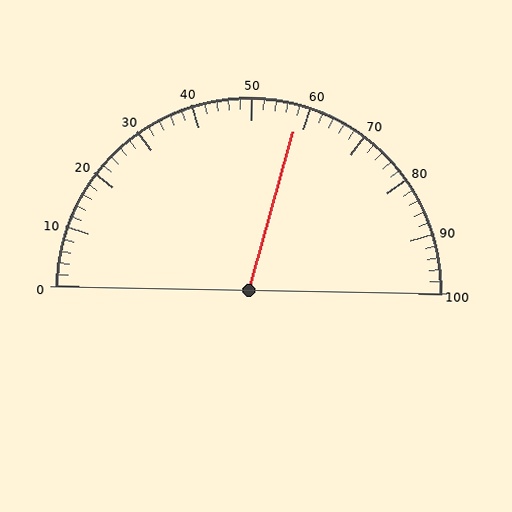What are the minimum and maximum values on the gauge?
The gauge ranges from 0 to 100.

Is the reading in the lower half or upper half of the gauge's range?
The reading is in the upper half of the range (0 to 100).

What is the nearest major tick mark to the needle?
The nearest major tick mark is 60.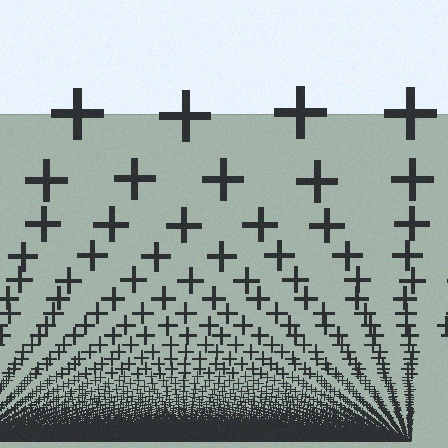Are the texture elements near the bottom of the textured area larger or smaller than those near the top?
Smaller. The gradient is inverted — elements near the bottom are smaller and denser.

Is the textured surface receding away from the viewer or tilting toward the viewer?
The surface appears to tilt toward the viewer. Texture elements get larger and sparser toward the top.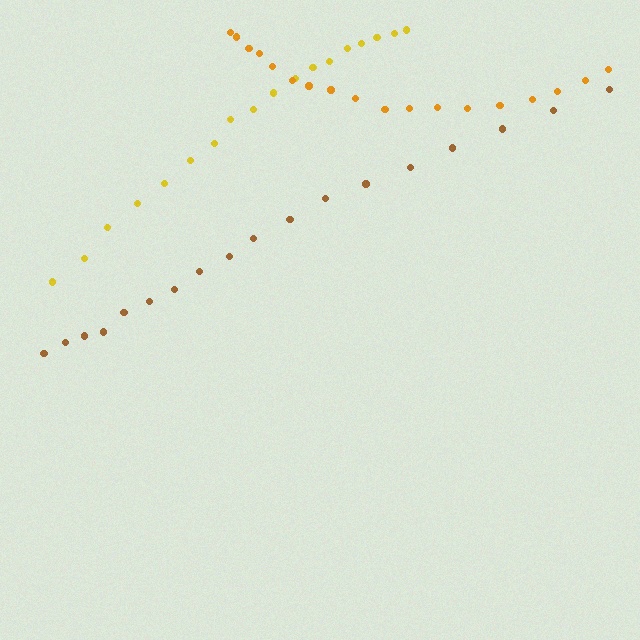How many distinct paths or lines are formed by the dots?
There are 3 distinct paths.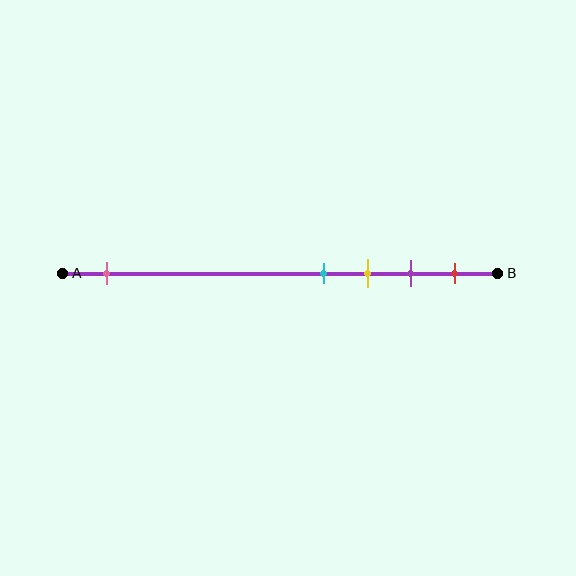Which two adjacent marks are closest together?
The cyan and yellow marks are the closest adjacent pair.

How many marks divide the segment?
There are 5 marks dividing the segment.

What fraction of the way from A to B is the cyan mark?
The cyan mark is approximately 60% (0.6) of the way from A to B.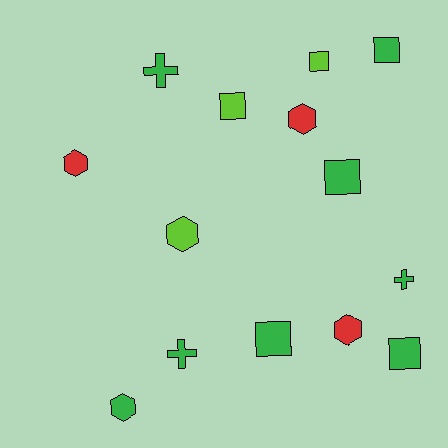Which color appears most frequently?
Green, with 8 objects.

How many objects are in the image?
There are 14 objects.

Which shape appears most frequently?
Square, with 6 objects.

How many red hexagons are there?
There are 3 red hexagons.